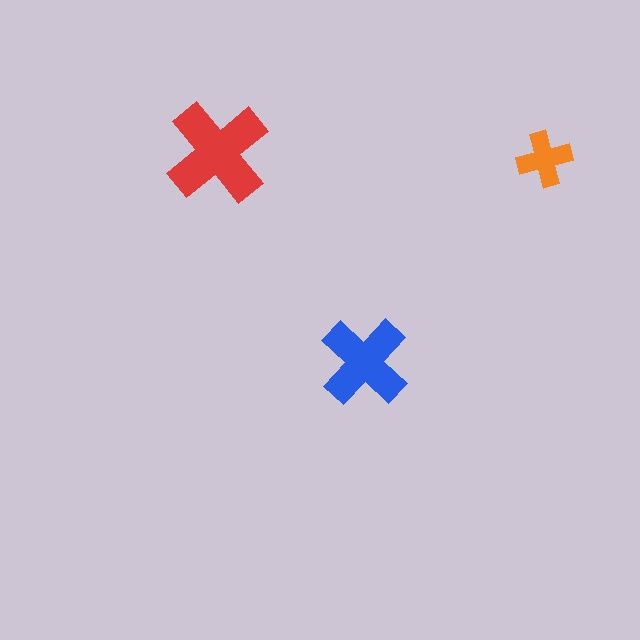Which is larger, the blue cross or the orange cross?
The blue one.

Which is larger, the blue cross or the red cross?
The red one.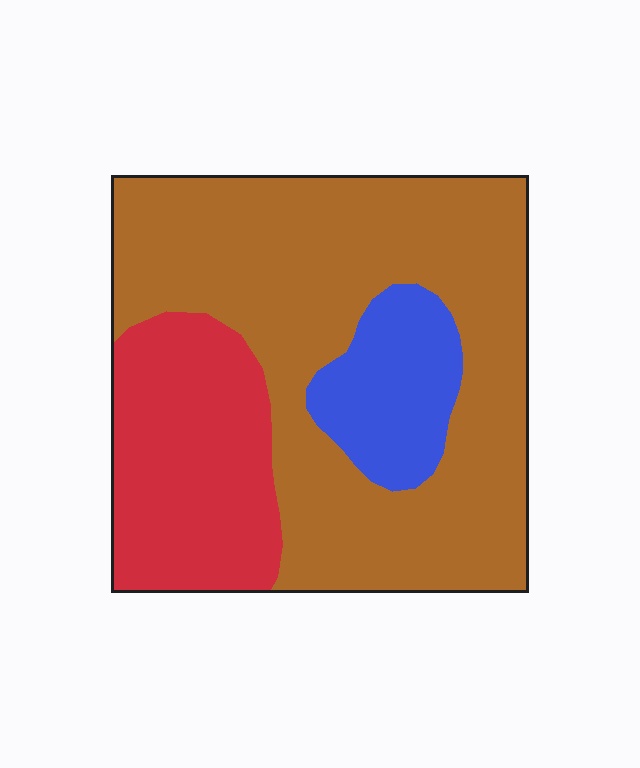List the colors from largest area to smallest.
From largest to smallest: brown, red, blue.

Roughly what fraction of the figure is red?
Red covers about 25% of the figure.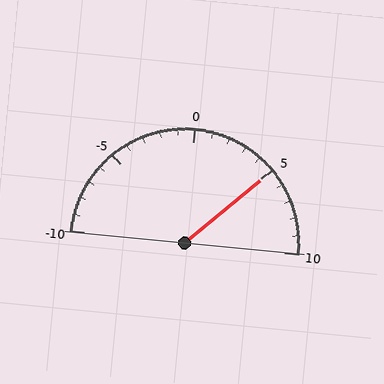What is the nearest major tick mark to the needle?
The nearest major tick mark is 5.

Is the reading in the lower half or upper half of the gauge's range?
The reading is in the upper half of the range (-10 to 10).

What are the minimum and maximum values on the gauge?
The gauge ranges from -10 to 10.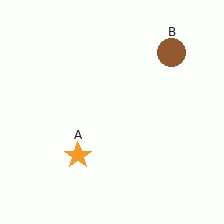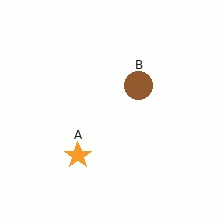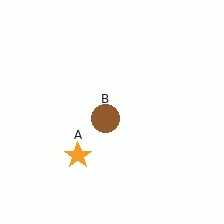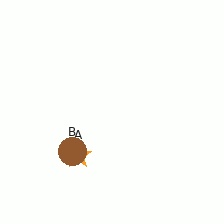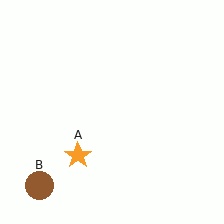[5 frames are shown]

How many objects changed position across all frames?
1 object changed position: brown circle (object B).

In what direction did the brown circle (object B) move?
The brown circle (object B) moved down and to the left.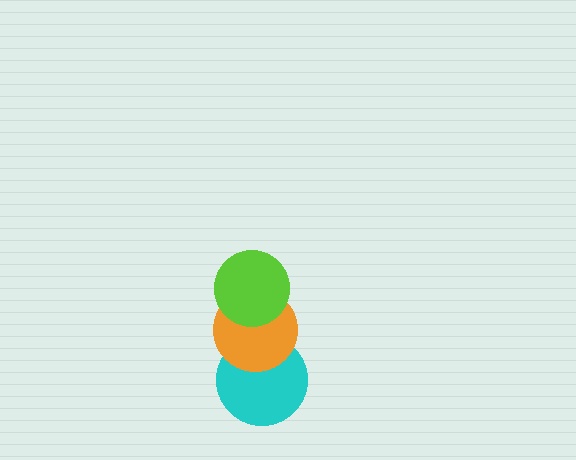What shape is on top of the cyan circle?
The orange circle is on top of the cyan circle.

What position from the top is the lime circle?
The lime circle is 1st from the top.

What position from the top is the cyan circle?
The cyan circle is 3rd from the top.